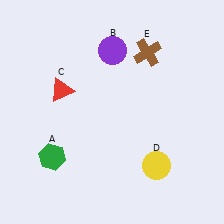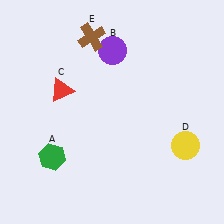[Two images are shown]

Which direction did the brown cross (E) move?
The brown cross (E) moved left.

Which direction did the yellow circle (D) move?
The yellow circle (D) moved right.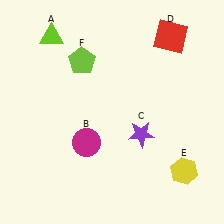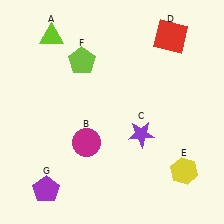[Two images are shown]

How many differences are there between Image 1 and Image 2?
There is 1 difference between the two images.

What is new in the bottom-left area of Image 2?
A purple pentagon (G) was added in the bottom-left area of Image 2.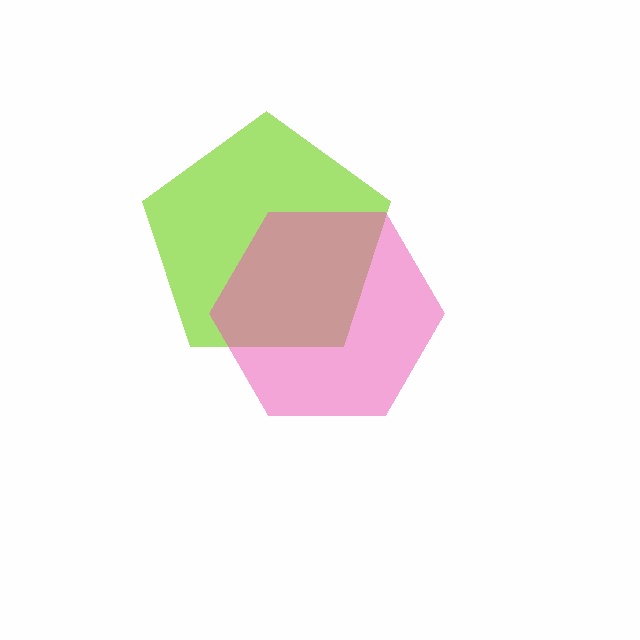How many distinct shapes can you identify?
There are 2 distinct shapes: a lime pentagon, a pink hexagon.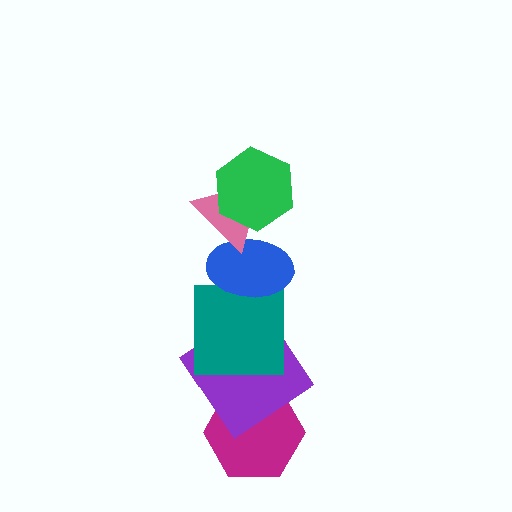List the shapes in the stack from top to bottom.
From top to bottom: the green hexagon, the pink triangle, the blue ellipse, the teal square, the purple diamond, the magenta hexagon.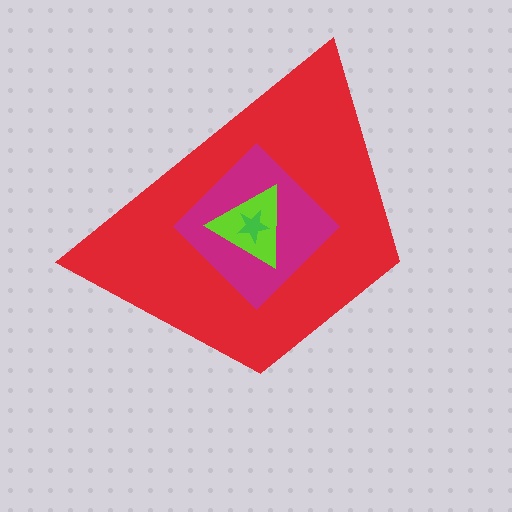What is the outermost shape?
The red trapezoid.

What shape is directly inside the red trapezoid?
The magenta diamond.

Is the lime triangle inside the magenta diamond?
Yes.